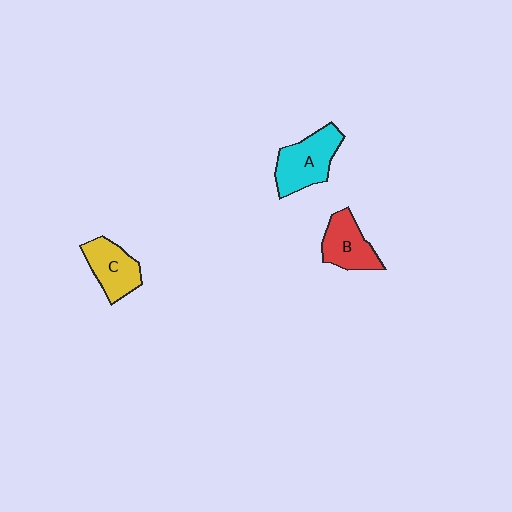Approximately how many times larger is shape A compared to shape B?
Approximately 1.2 times.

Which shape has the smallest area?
Shape C (yellow).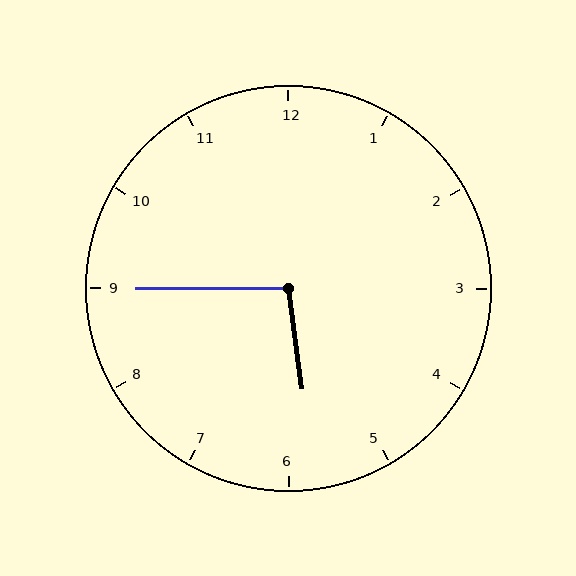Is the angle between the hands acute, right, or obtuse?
It is obtuse.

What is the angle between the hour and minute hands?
Approximately 98 degrees.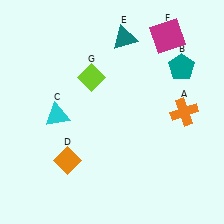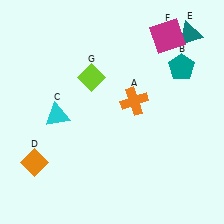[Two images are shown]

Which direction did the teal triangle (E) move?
The teal triangle (E) moved right.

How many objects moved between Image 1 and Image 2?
3 objects moved between the two images.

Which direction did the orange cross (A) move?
The orange cross (A) moved left.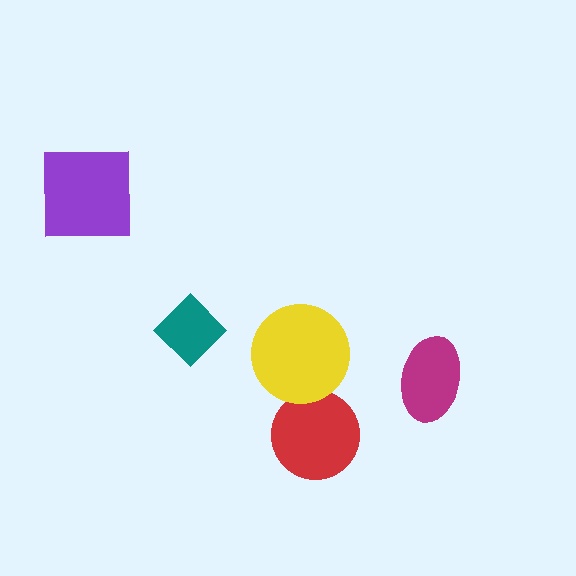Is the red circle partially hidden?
Yes, it is partially covered by another shape.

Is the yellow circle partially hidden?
No, no other shape covers it.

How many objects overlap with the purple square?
0 objects overlap with the purple square.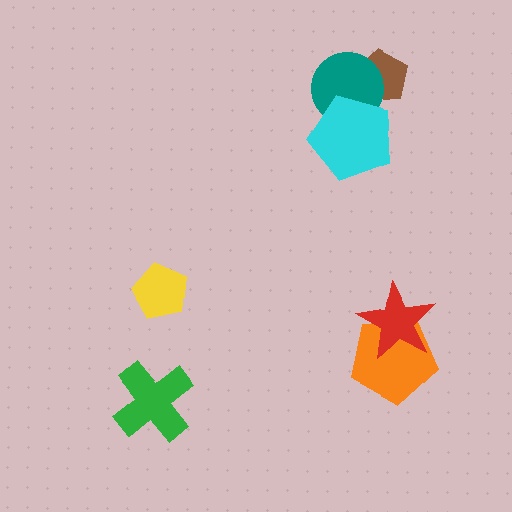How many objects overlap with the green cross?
0 objects overlap with the green cross.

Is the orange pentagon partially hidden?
Yes, it is partially covered by another shape.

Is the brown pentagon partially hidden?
Yes, it is partially covered by another shape.